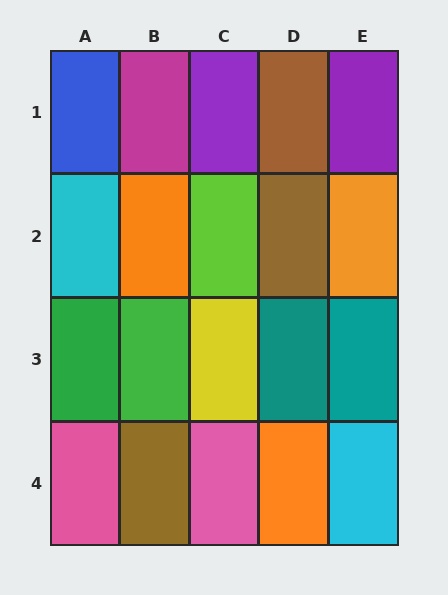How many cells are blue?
1 cell is blue.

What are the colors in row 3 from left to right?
Green, green, yellow, teal, teal.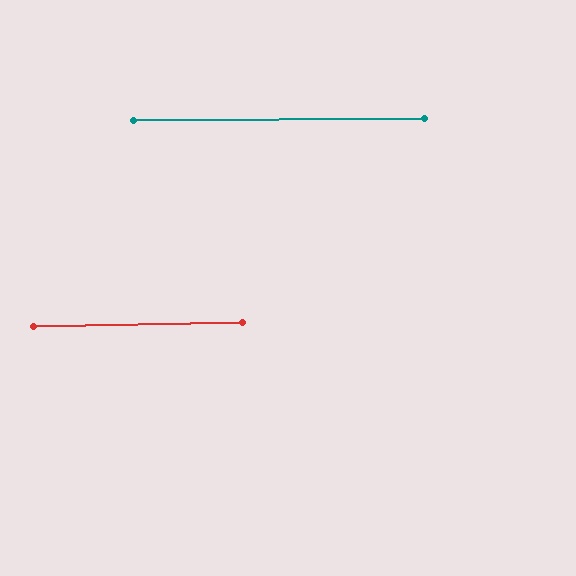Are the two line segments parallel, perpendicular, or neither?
Parallel — their directions differ by only 0.5°.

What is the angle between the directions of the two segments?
Approximately 1 degree.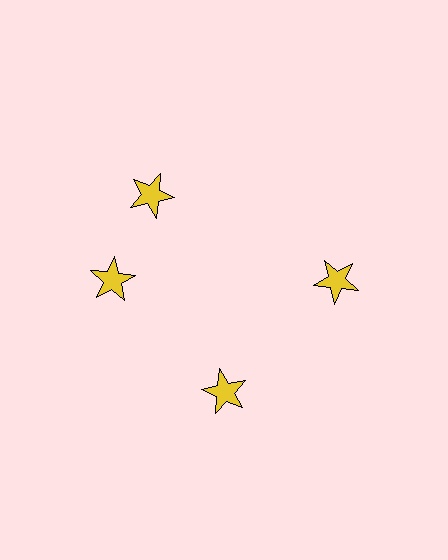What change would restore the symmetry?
The symmetry would be restored by rotating it back into even spacing with its neighbors so that all 4 stars sit at equal angles and equal distance from the center.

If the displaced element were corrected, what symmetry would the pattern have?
It would have 4-fold rotational symmetry — the pattern would map onto itself every 90 degrees.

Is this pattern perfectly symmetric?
No. The 4 yellow stars are arranged in a ring, but one element near the 12 o'clock position is rotated out of alignment along the ring, breaking the 4-fold rotational symmetry.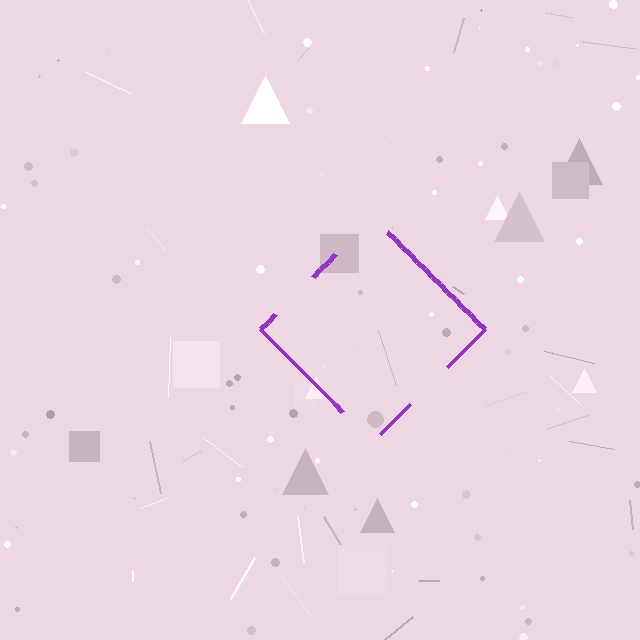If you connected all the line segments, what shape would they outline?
They would outline a diamond.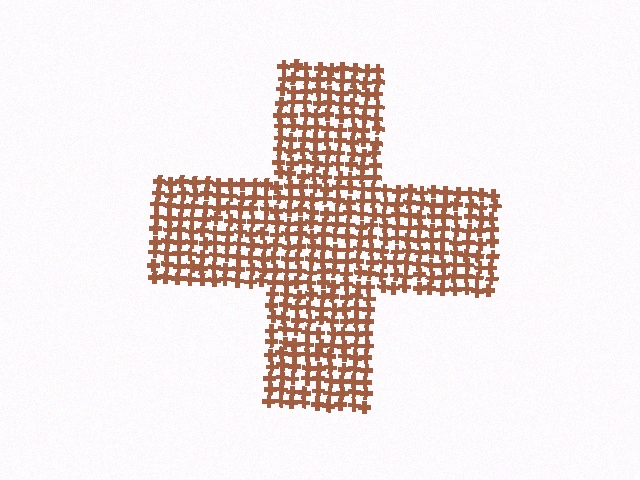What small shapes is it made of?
It is made of small crosses.